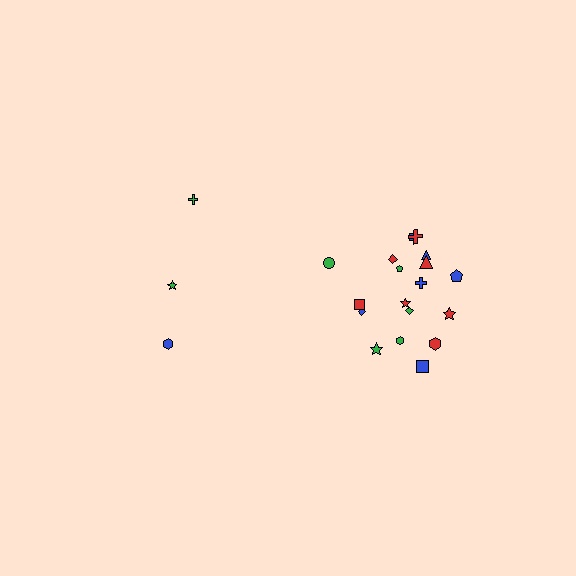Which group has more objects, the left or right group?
The right group.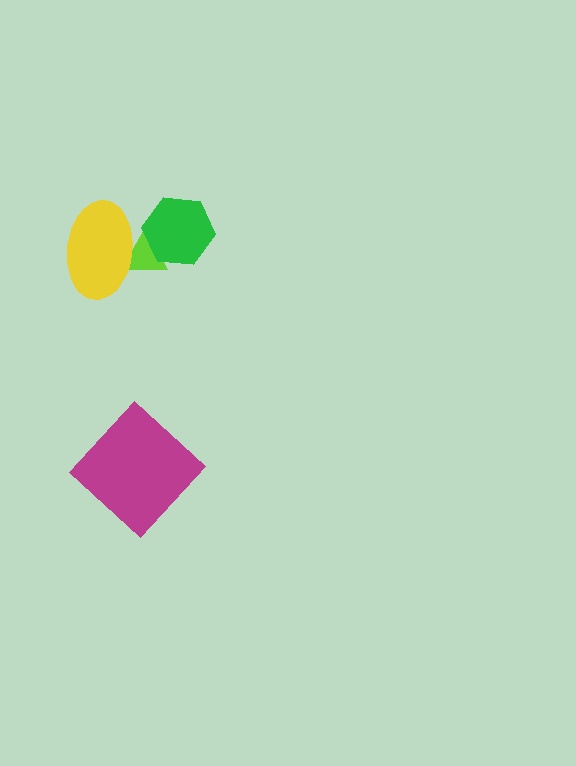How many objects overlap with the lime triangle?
2 objects overlap with the lime triangle.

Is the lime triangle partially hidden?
Yes, it is partially covered by another shape.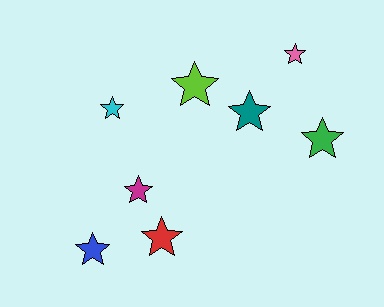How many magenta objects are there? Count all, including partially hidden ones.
There is 1 magenta object.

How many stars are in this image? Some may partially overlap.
There are 8 stars.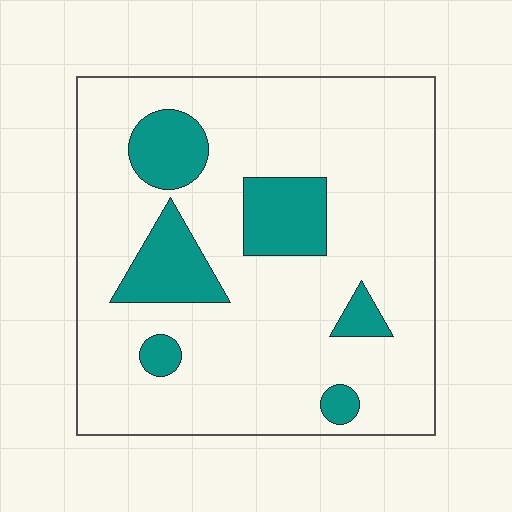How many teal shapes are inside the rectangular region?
6.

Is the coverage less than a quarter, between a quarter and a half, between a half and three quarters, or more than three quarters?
Less than a quarter.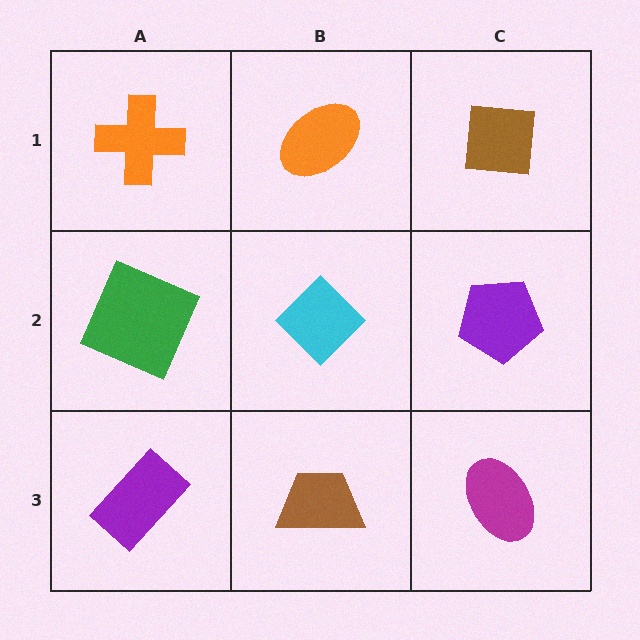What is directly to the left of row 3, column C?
A brown trapezoid.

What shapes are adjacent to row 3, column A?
A green square (row 2, column A), a brown trapezoid (row 3, column B).